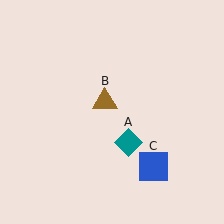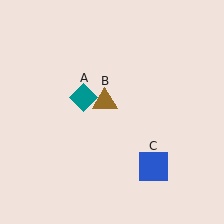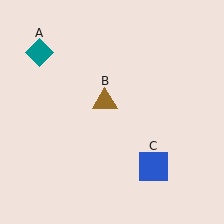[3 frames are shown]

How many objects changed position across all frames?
1 object changed position: teal diamond (object A).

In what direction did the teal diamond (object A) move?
The teal diamond (object A) moved up and to the left.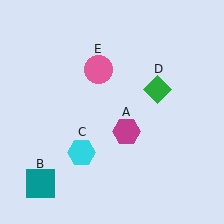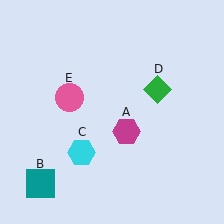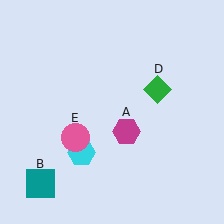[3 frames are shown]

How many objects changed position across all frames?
1 object changed position: pink circle (object E).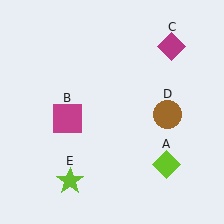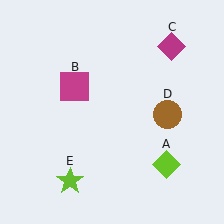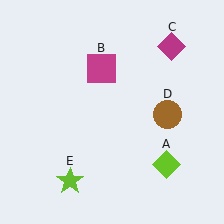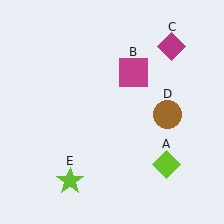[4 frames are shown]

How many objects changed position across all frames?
1 object changed position: magenta square (object B).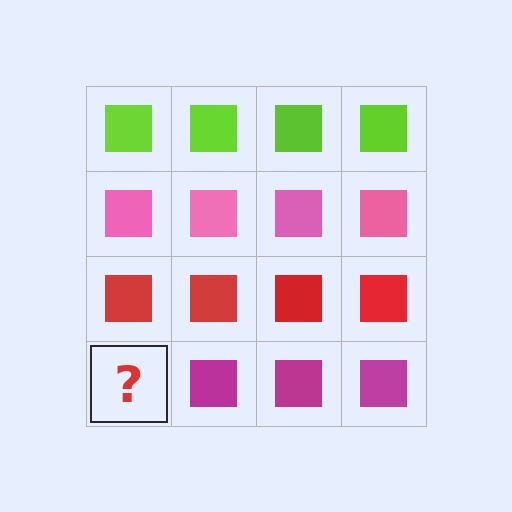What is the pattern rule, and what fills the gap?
The rule is that each row has a consistent color. The gap should be filled with a magenta square.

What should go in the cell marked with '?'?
The missing cell should contain a magenta square.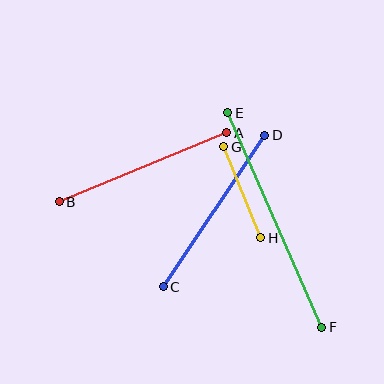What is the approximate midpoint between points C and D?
The midpoint is at approximately (214, 211) pixels.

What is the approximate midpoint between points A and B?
The midpoint is at approximately (143, 167) pixels.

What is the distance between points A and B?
The distance is approximately 181 pixels.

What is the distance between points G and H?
The distance is approximately 98 pixels.